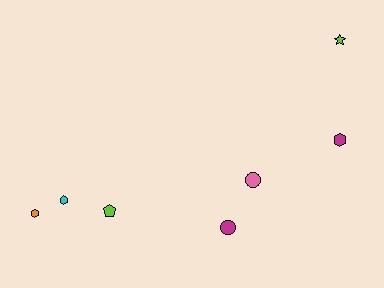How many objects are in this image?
There are 7 objects.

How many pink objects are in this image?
There is 1 pink object.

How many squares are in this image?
There are no squares.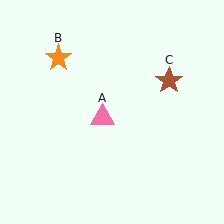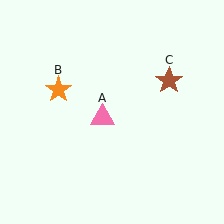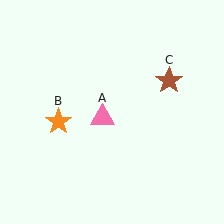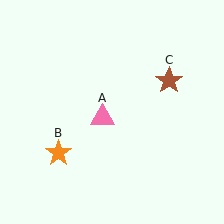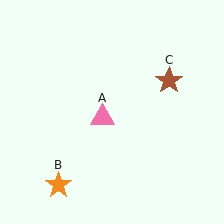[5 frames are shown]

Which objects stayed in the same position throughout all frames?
Pink triangle (object A) and brown star (object C) remained stationary.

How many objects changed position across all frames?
1 object changed position: orange star (object B).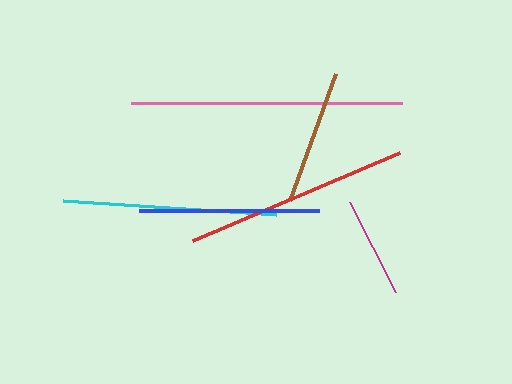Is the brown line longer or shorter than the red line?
The red line is longer than the brown line.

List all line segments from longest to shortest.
From longest to shortest: pink, red, cyan, blue, brown, magenta.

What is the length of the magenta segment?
The magenta segment is approximately 101 pixels long.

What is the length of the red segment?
The red segment is approximately 224 pixels long.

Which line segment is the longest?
The pink line is the longest at approximately 271 pixels.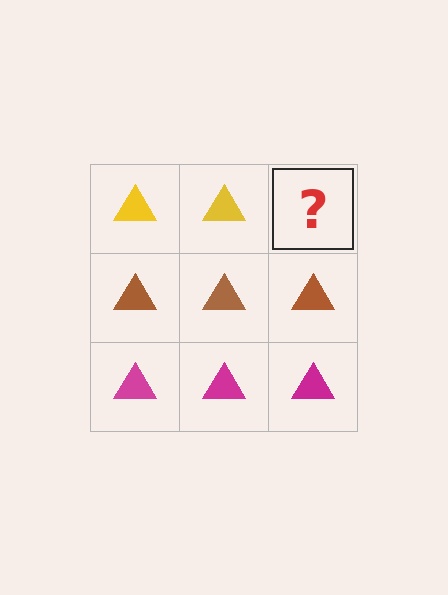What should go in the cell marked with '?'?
The missing cell should contain a yellow triangle.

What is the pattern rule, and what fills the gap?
The rule is that each row has a consistent color. The gap should be filled with a yellow triangle.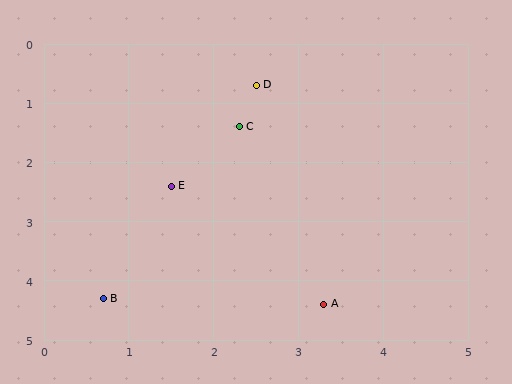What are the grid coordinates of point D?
Point D is at approximately (2.5, 0.7).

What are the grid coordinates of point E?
Point E is at approximately (1.5, 2.4).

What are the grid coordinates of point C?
Point C is at approximately (2.3, 1.4).